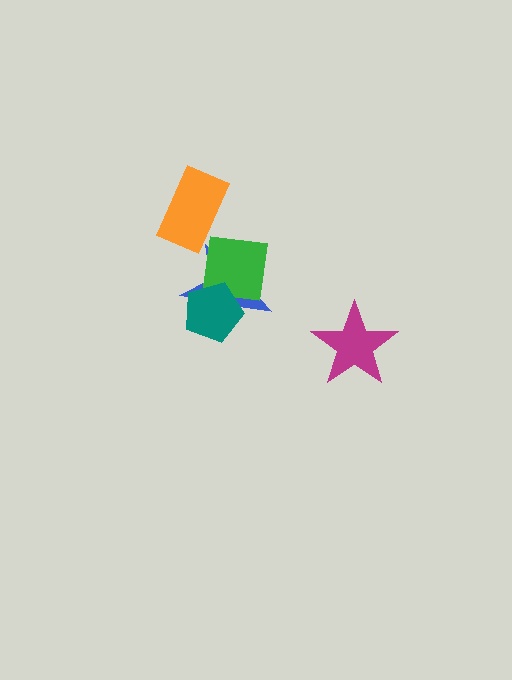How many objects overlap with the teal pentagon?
2 objects overlap with the teal pentagon.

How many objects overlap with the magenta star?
0 objects overlap with the magenta star.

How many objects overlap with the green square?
2 objects overlap with the green square.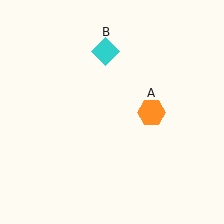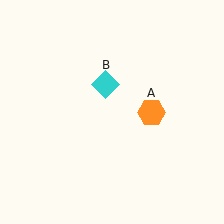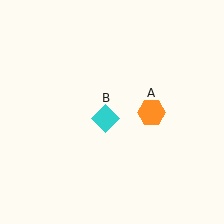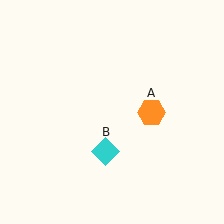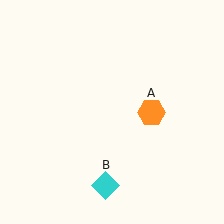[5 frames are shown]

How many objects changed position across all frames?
1 object changed position: cyan diamond (object B).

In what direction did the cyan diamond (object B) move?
The cyan diamond (object B) moved down.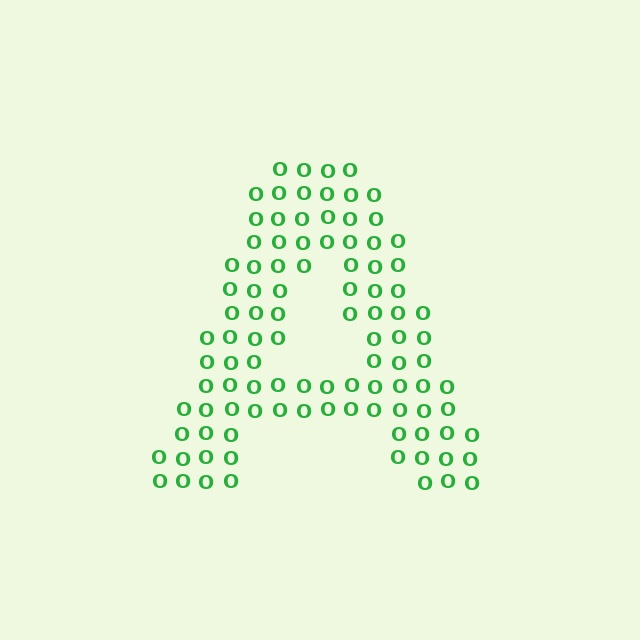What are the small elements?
The small elements are letter O's.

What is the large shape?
The large shape is the letter A.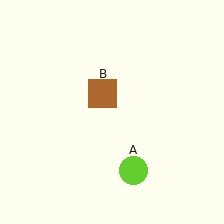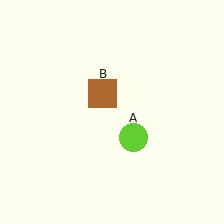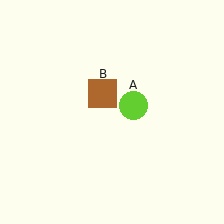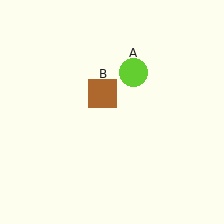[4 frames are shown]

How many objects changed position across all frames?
1 object changed position: lime circle (object A).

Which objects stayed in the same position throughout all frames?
Brown square (object B) remained stationary.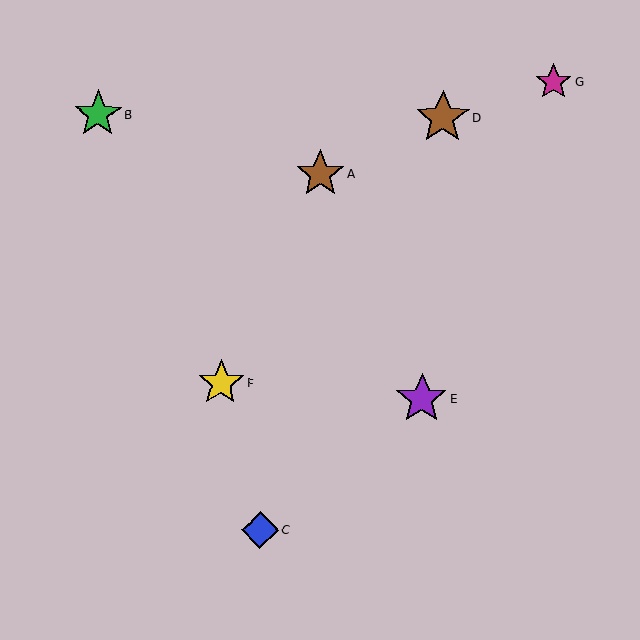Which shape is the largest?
The brown star (labeled D) is the largest.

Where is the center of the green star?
The center of the green star is at (98, 114).